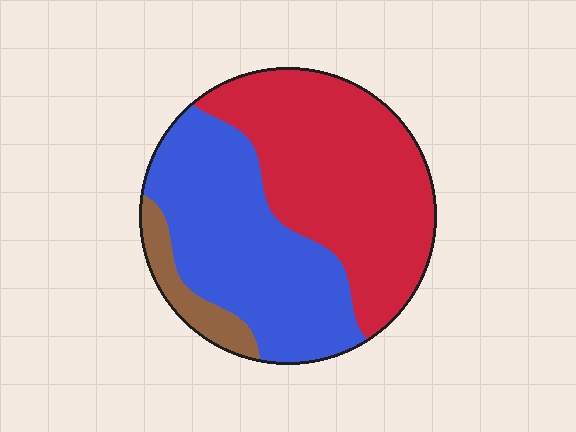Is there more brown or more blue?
Blue.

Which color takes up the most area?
Red, at roughly 50%.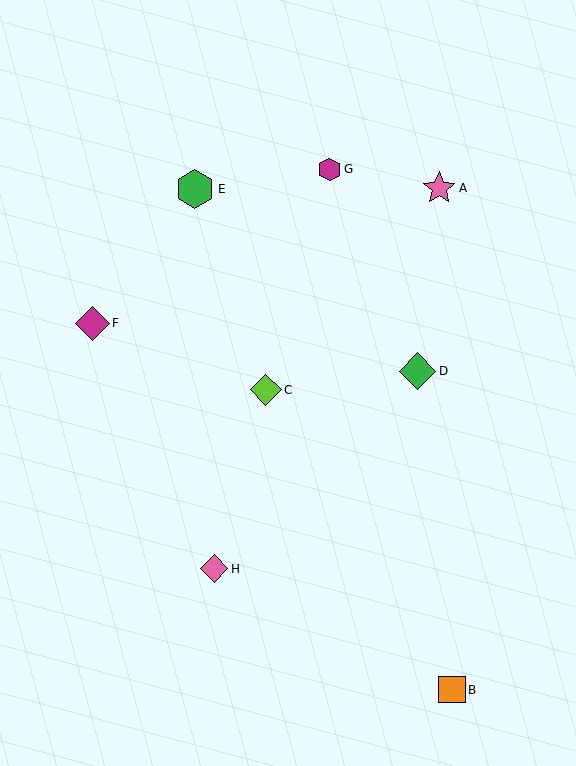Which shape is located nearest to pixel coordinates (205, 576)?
The pink diamond (labeled H) at (214, 569) is nearest to that location.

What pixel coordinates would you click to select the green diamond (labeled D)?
Click at (418, 371) to select the green diamond D.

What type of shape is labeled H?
Shape H is a pink diamond.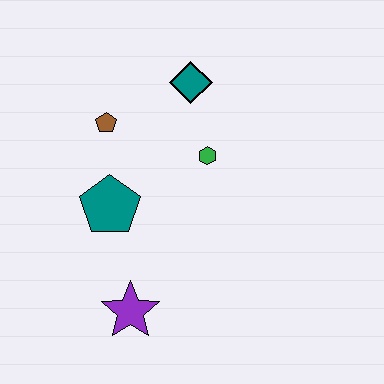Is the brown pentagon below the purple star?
No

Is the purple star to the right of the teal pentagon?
Yes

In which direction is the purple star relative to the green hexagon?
The purple star is below the green hexagon.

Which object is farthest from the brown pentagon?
The purple star is farthest from the brown pentagon.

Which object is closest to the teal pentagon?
The brown pentagon is closest to the teal pentagon.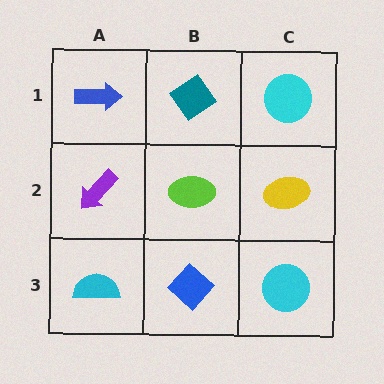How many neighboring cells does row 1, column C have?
2.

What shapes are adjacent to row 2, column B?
A teal diamond (row 1, column B), a blue diamond (row 3, column B), a purple arrow (row 2, column A), a yellow ellipse (row 2, column C).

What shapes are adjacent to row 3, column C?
A yellow ellipse (row 2, column C), a blue diamond (row 3, column B).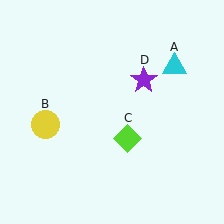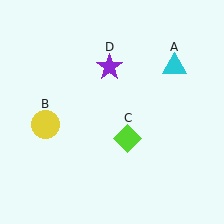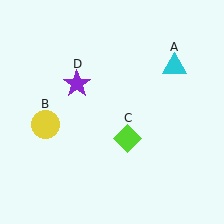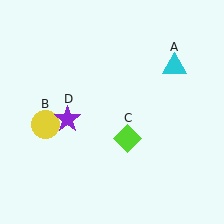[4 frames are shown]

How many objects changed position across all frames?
1 object changed position: purple star (object D).